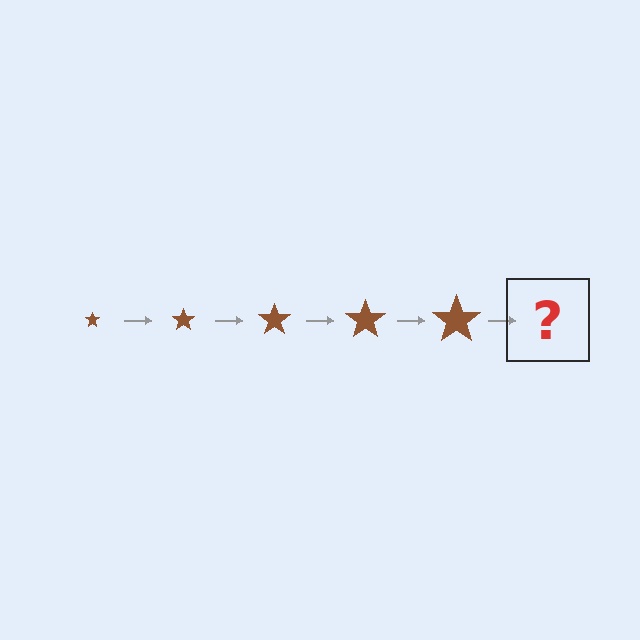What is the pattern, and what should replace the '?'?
The pattern is that the star gets progressively larger each step. The '?' should be a brown star, larger than the previous one.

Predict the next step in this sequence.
The next step is a brown star, larger than the previous one.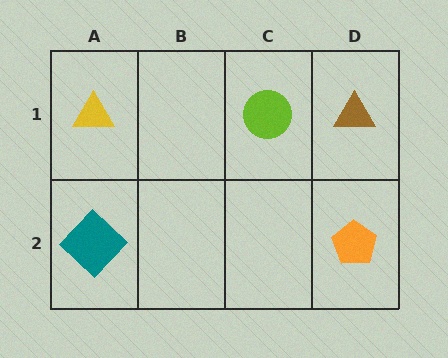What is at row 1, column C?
A lime circle.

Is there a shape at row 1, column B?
No, that cell is empty.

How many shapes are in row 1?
3 shapes.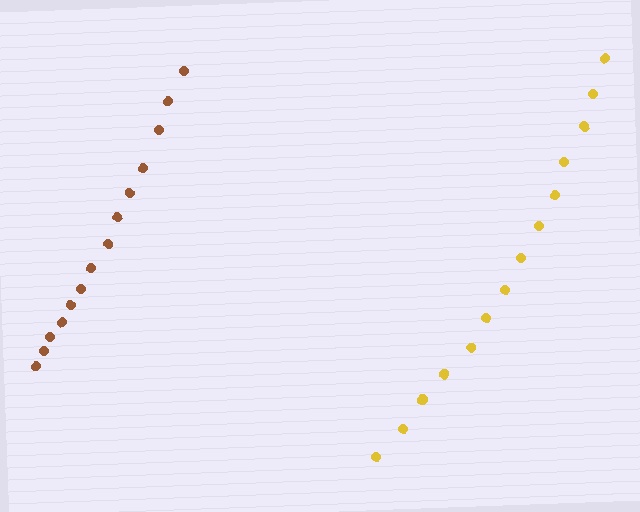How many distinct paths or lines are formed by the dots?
There are 2 distinct paths.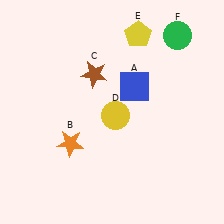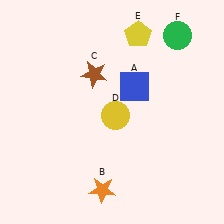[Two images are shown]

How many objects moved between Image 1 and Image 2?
1 object moved between the two images.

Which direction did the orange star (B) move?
The orange star (B) moved down.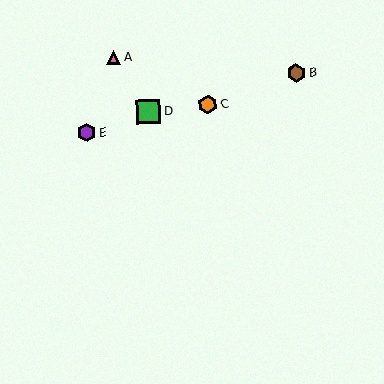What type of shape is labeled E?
Shape E is a purple hexagon.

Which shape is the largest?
The green square (labeled D) is the largest.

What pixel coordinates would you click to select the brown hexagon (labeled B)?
Click at (296, 73) to select the brown hexagon B.